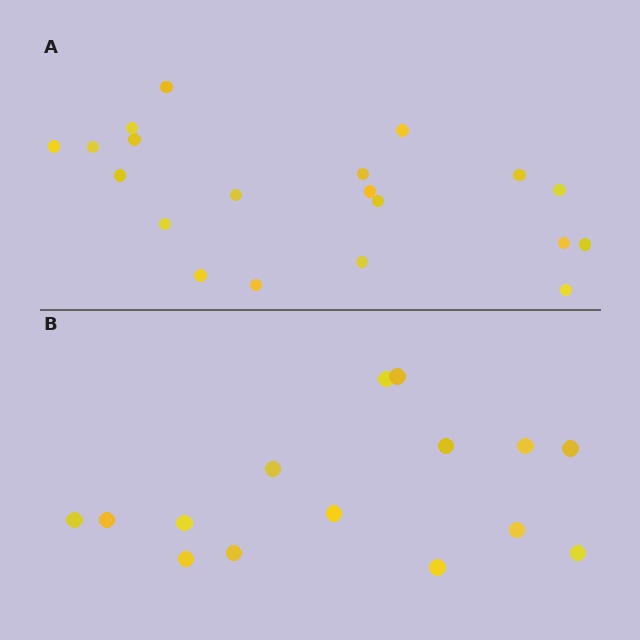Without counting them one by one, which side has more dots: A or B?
Region A (the top region) has more dots.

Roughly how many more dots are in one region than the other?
Region A has about 5 more dots than region B.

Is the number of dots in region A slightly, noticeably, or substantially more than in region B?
Region A has noticeably more, but not dramatically so. The ratio is roughly 1.3 to 1.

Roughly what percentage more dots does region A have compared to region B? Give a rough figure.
About 35% more.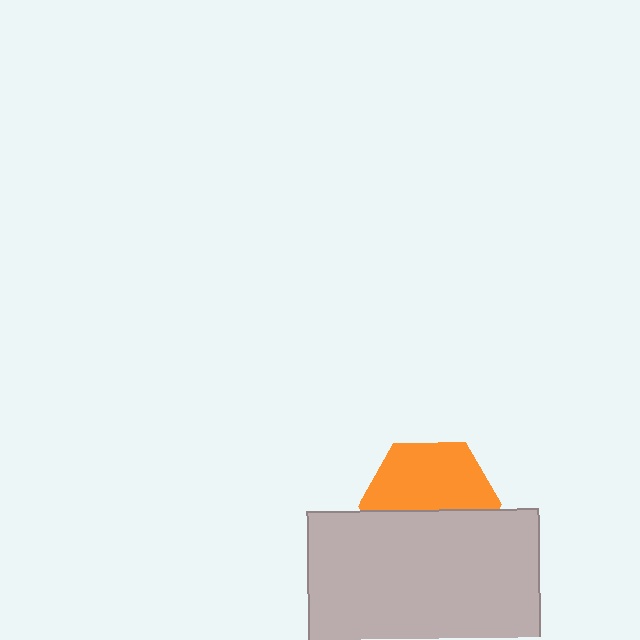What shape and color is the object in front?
The object in front is a light gray rectangle.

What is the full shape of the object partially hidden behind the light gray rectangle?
The partially hidden object is an orange hexagon.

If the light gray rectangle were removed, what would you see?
You would see the complete orange hexagon.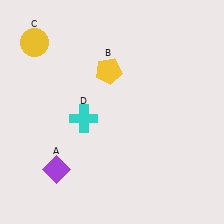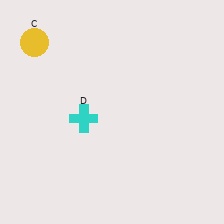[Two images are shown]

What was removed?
The purple diamond (A), the yellow pentagon (B) were removed in Image 2.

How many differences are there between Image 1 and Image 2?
There are 2 differences between the two images.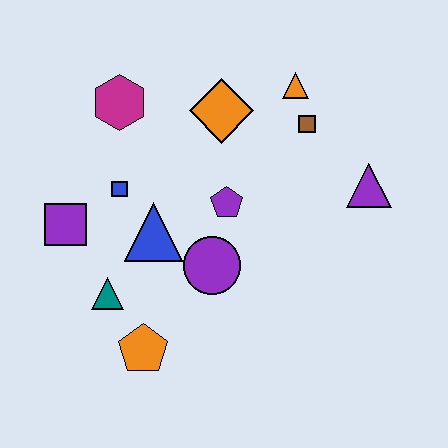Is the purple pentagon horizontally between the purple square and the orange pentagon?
No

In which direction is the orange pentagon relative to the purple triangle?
The orange pentagon is to the left of the purple triangle.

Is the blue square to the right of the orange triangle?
No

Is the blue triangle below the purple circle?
No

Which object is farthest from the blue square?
The purple triangle is farthest from the blue square.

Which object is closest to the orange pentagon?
The teal triangle is closest to the orange pentagon.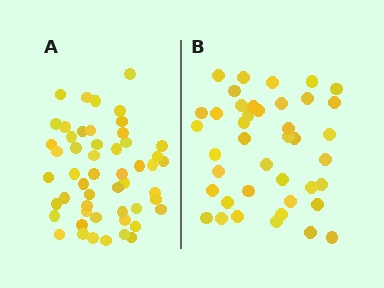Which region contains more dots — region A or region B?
Region A (the left region) has more dots.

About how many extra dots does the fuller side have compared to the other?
Region A has roughly 12 or so more dots than region B.